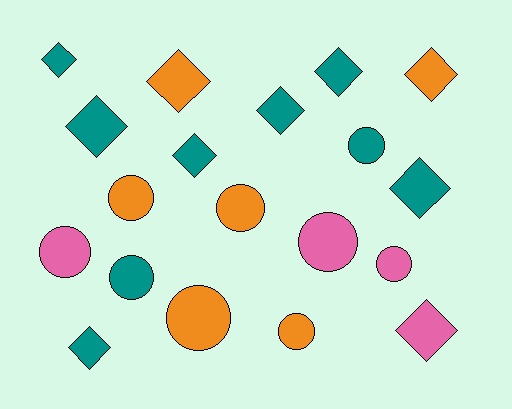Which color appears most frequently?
Teal, with 9 objects.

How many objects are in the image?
There are 19 objects.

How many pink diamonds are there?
There is 1 pink diamond.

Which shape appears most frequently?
Diamond, with 10 objects.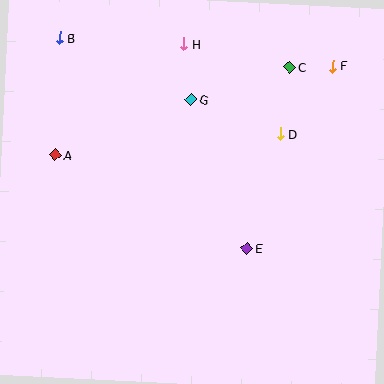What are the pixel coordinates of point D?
Point D is at (280, 134).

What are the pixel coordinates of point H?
Point H is at (184, 44).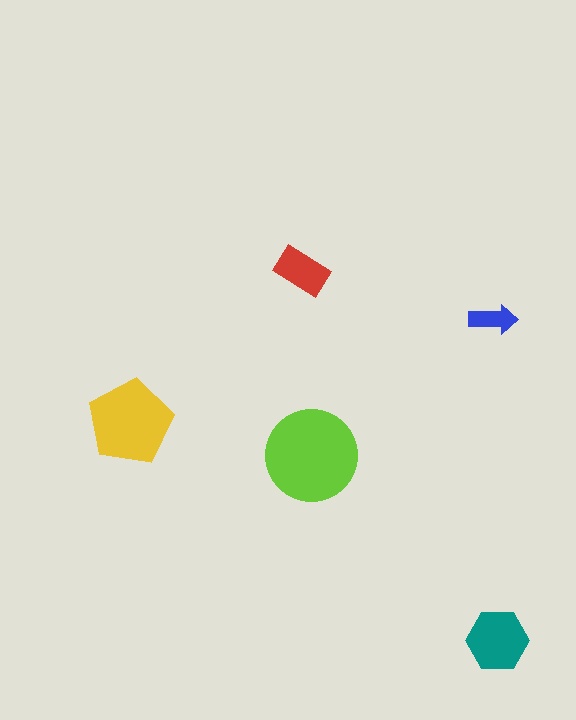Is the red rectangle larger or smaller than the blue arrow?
Larger.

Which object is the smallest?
The blue arrow.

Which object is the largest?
The lime circle.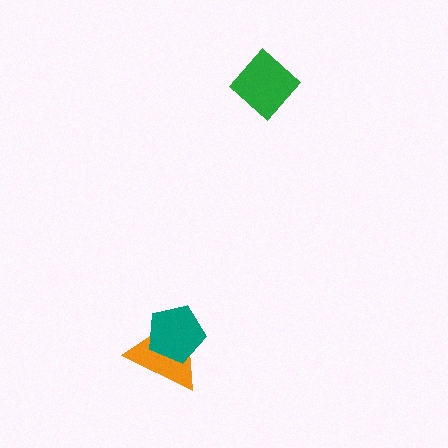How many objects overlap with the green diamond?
0 objects overlap with the green diamond.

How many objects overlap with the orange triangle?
1 object overlaps with the orange triangle.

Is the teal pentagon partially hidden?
No, no other shape covers it.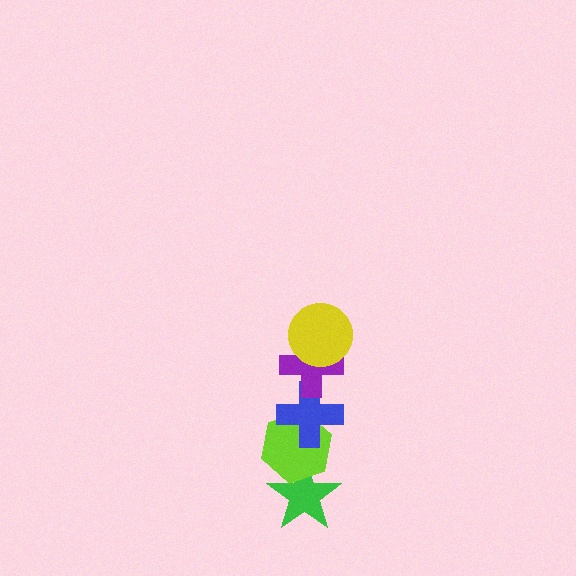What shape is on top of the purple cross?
The yellow circle is on top of the purple cross.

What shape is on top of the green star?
The lime hexagon is on top of the green star.